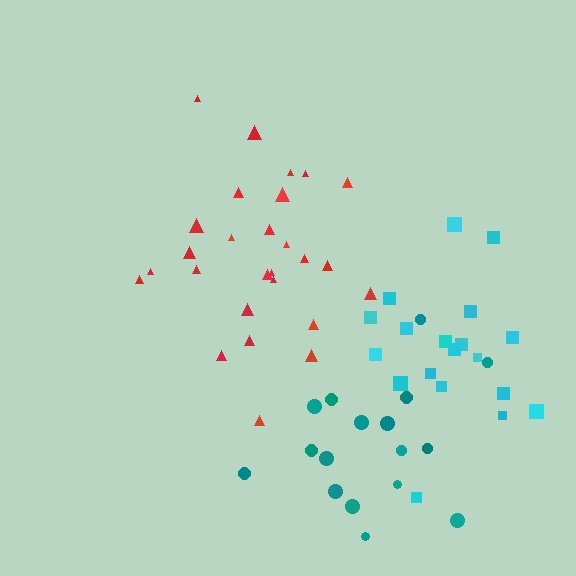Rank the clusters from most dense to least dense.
red, cyan, teal.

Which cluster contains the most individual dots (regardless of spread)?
Red (27).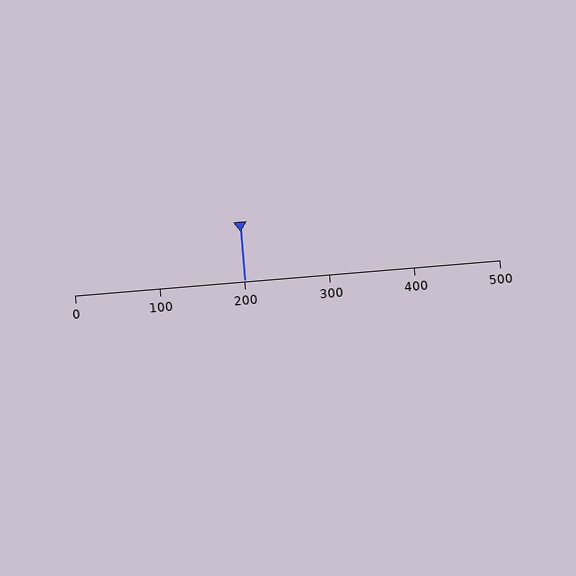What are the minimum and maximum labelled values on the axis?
The axis runs from 0 to 500.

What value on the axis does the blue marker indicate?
The marker indicates approximately 200.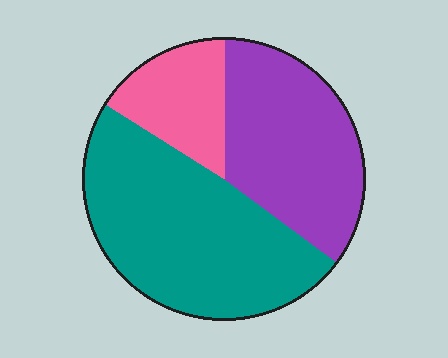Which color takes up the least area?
Pink, at roughly 15%.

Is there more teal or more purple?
Teal.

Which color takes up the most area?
Teal, at roughly 50%.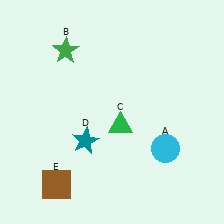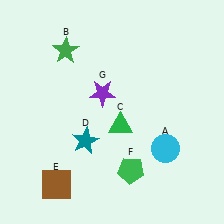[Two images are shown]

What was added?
A green pentagon (F), a purple star (G) were added in Image 2.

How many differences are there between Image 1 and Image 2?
There are 2 differences between the two images.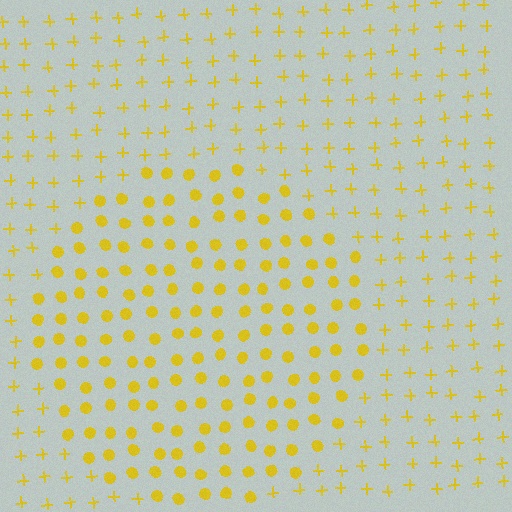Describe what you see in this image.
The image is filled with small yellow elements arranged in a uniform grid. A circle-shaped region contains circles, while the surrounding area contains plus signs. The boundary is defined purely by the change in element shape.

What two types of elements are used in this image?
The image uses circles inside the circle region and plus signs outside it.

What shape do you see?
I see a circle.